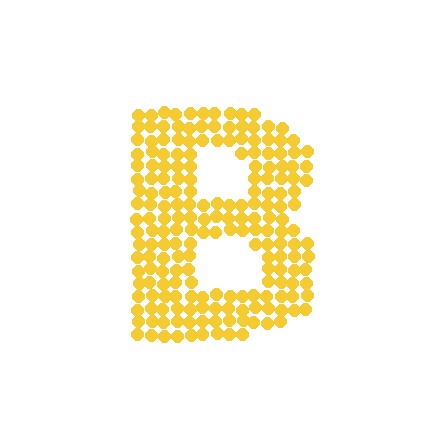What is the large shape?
The large shape is the letter B.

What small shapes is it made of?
It is made of small circles.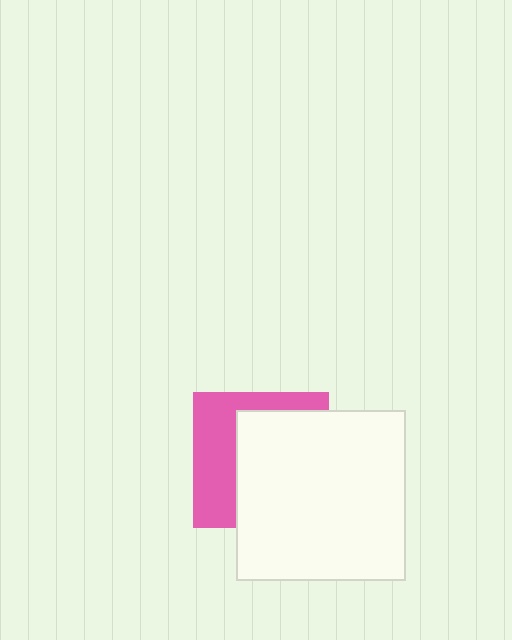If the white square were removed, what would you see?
You would see the complete pink square.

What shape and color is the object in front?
The object in front is a white square.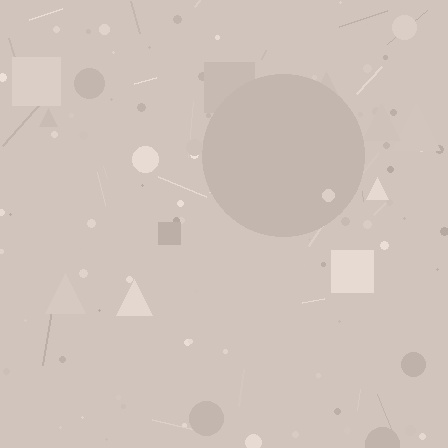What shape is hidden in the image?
A circle is hidden in the image.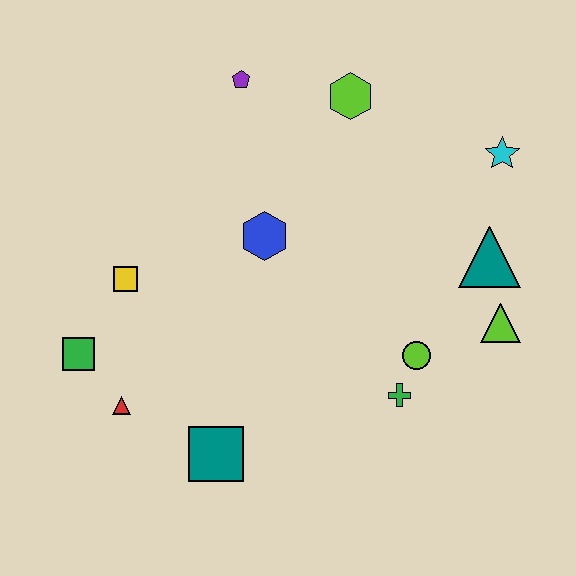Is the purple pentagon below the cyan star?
No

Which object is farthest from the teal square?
The cyan star is farthest from the teal square.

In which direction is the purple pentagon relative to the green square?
The purple pentagon is above the green square.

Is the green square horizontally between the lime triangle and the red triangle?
No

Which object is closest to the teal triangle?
The lime triangle is closest to the teal triangle.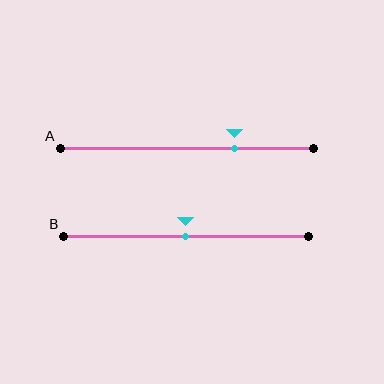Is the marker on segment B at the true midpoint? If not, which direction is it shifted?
Yes, the marker on segment B is at the true midpoint.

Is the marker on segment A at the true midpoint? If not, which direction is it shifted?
No, the marker on segment A is shifted to the right by about 19% of the segment length.